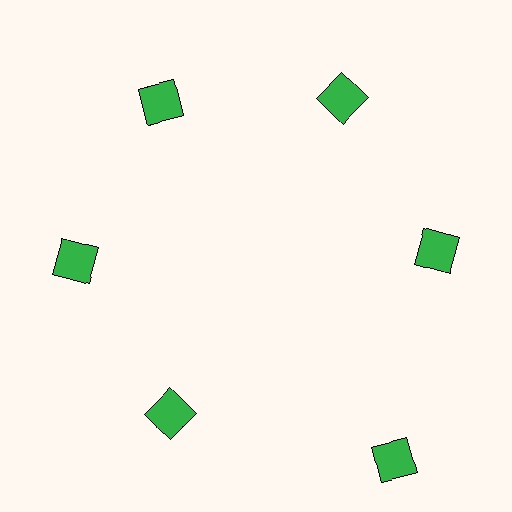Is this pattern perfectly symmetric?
No. The 6 green squares are arranged in a ring, but one element near the 5 o'clock position is pushed outward from the center, breaking the 6-fold rotational symmetry.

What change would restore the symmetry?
The symmetry would be restored by moving it inward, back onto the ring so that all 6 squares sit at equal angles and equal distance from the center.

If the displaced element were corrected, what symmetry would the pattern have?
It would have 6-fold rotational symmetry — the pattern would map onto itself every 60 degrees.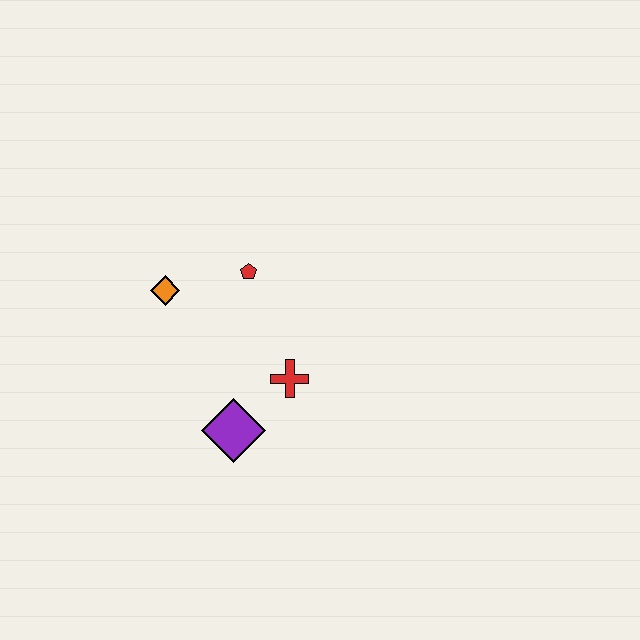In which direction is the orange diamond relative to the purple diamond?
The orange diamond is above the purple diamond.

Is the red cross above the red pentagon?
No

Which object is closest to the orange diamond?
The red pentagon is closest to the orange diamond.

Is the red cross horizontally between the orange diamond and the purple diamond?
No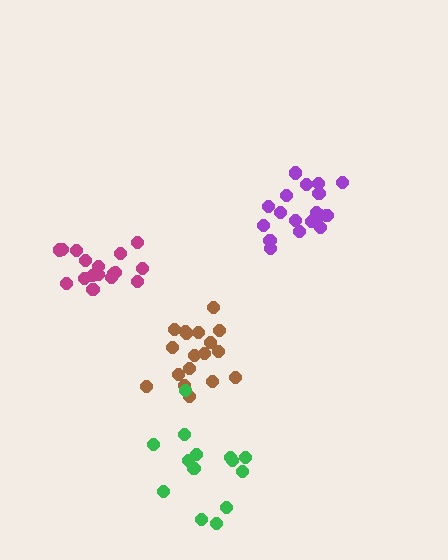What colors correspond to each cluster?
The clusters are colored: brown, purple, green, magenta.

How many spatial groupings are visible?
There are 4 spatial groupings.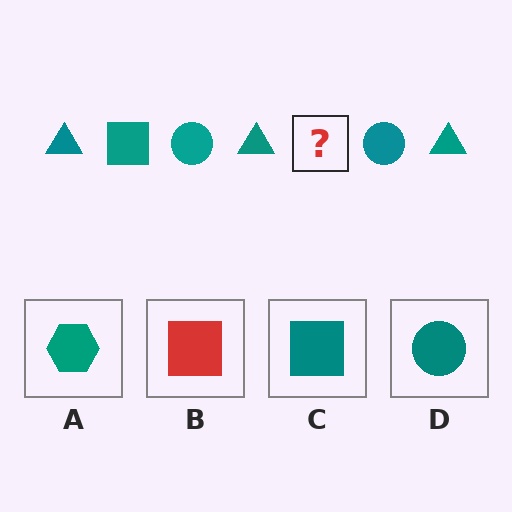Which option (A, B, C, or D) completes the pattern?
C.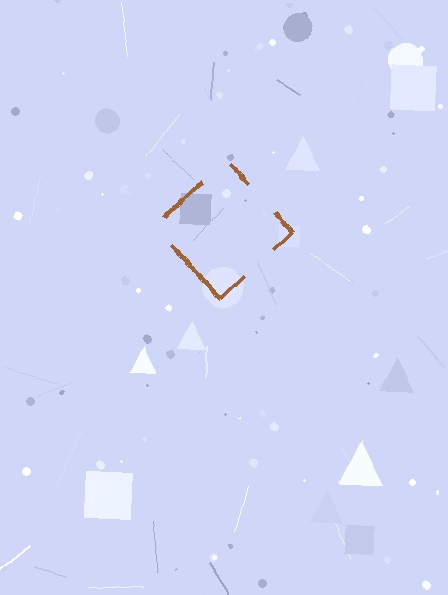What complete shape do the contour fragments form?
The contour fragments form a diamond.